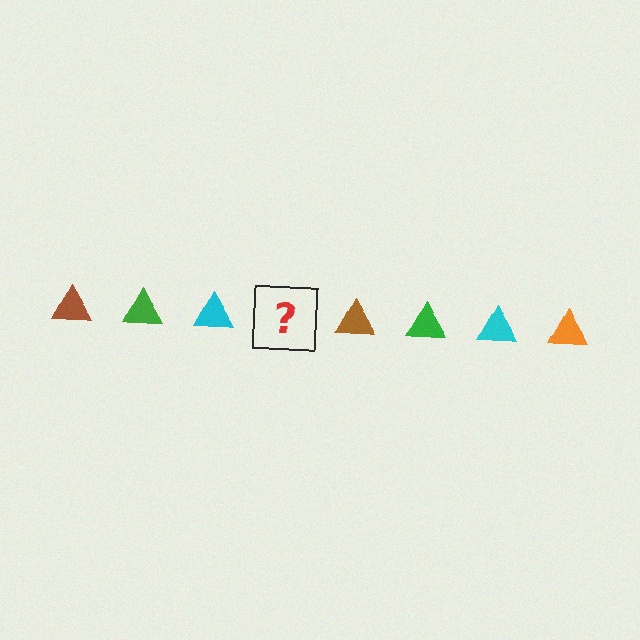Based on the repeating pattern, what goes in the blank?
The blank should be an orange triangle.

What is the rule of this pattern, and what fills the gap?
The rule is that the pattern cycles through brown, green, cyan, orange triangles. The gap should be filled with an orange triangle.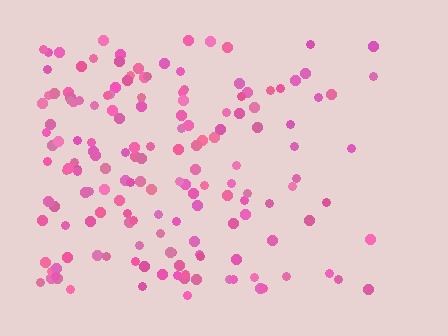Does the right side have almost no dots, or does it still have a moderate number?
Still a moderate number, just noticeably fewer than the left.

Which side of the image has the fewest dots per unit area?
The right.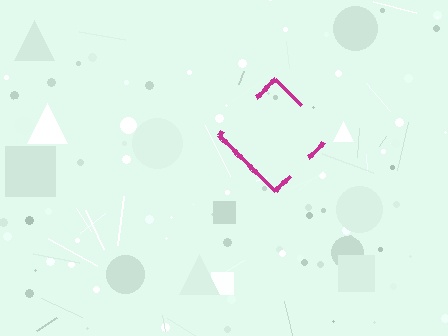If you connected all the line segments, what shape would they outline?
They would outline a diamond.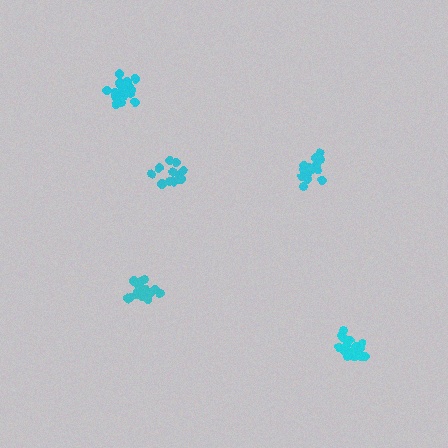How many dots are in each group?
Group 1: 14 dots, Group 2: 13 dots, Group 3: 18 dots, Group 4: 16 dots, Group 5: 17 dots (78 total).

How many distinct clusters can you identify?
There are 5 distinct clusters.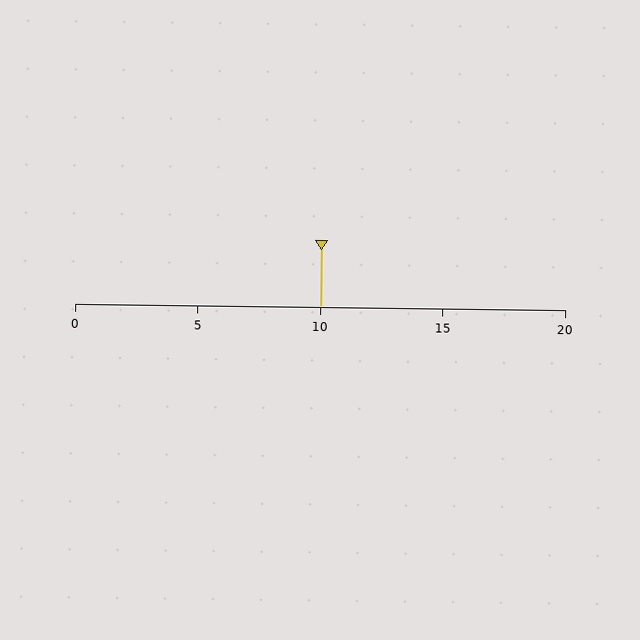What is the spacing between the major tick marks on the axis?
The major ticks are spaced 5 apart.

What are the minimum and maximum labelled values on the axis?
The axis runs from 0 to 20.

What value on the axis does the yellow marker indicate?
The marker indicates approximately 10.